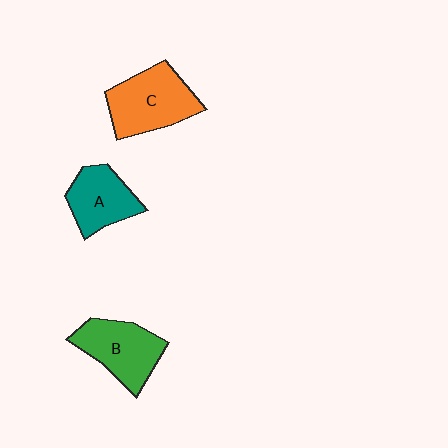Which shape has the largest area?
Shape C (orange).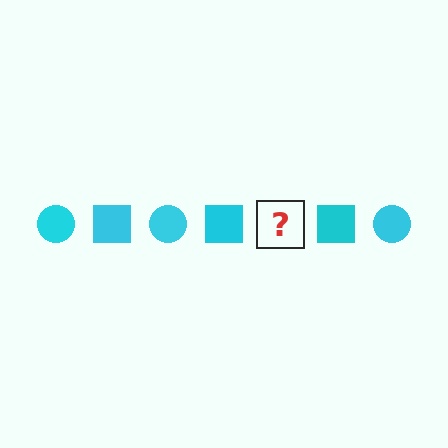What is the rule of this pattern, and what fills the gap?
The rule is that the pattern cycles through circle, square shapes in cyan. The gap should be filled with a cyan circle.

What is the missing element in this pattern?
The missing element is a cyan circle.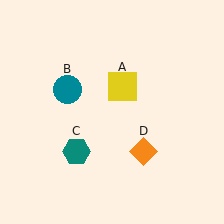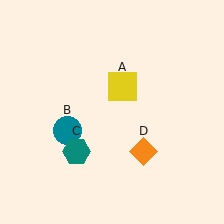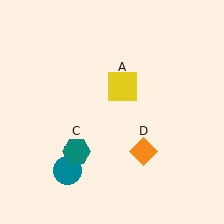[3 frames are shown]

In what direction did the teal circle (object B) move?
The teal circle (object B) moved down.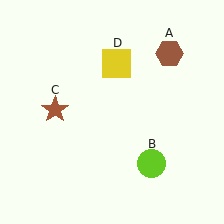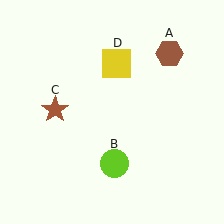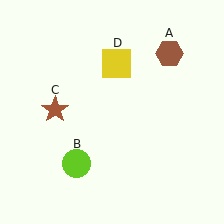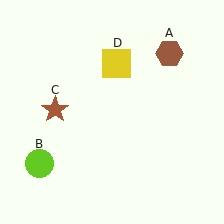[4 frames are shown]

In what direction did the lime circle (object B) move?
The lime circle (object B) moved left.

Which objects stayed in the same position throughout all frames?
Brown hexagon (object A) and brown star (object C) and yellow square (object D) remained stationary.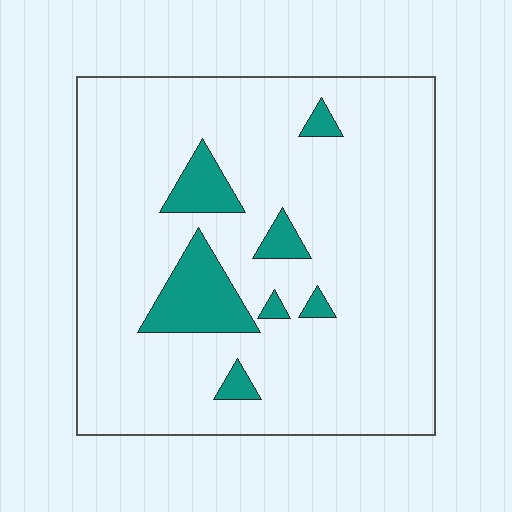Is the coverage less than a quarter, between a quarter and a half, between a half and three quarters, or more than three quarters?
Less than a quarter.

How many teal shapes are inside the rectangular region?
7.